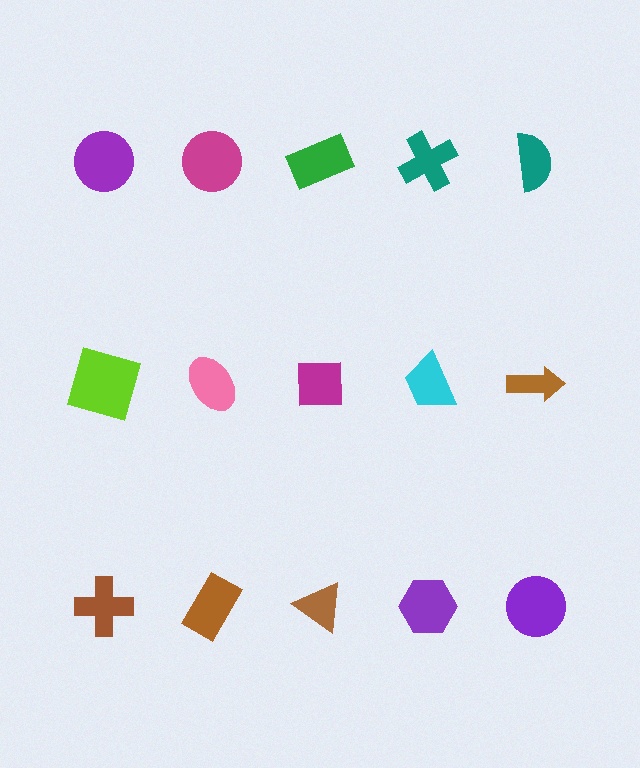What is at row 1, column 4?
A teal cross.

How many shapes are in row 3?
5 shapes.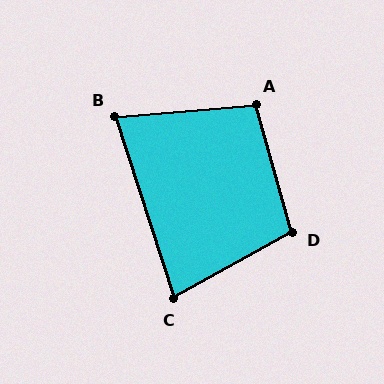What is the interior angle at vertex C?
Approximately 79 degrees (acute).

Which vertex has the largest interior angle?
D, at approximately 103 degrees.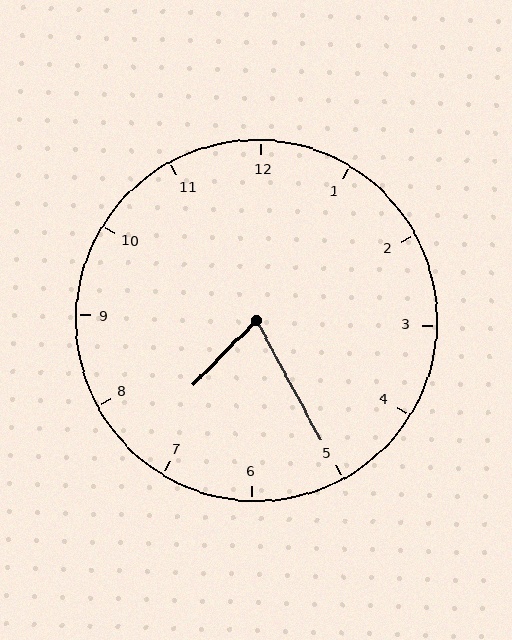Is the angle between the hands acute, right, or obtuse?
It is acute.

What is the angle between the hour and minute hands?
Approximately 72 degrees.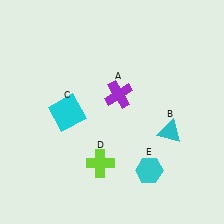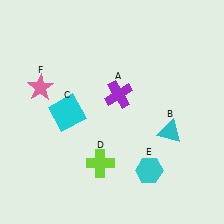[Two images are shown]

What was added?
A pink star (F) was added in Image 2.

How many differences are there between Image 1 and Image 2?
There is 1 difference between the two images.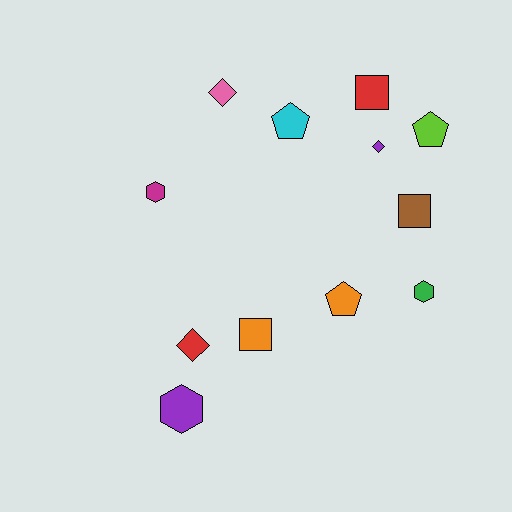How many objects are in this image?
There are 12 objects.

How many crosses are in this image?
There are no crosses.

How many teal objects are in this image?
There are no teal objects.